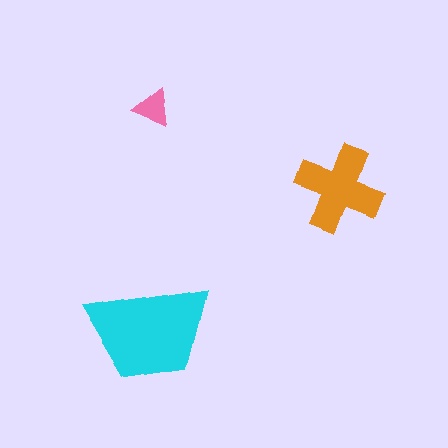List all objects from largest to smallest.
The cyan trapezoid, the orange cross, the pink triangle.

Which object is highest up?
The pink triangle is topmost.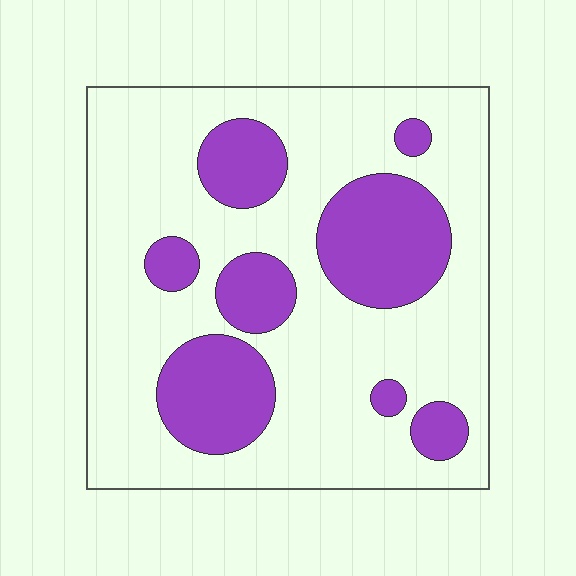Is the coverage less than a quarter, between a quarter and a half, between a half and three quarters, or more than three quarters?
Between a quarter and a half.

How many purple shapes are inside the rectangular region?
8.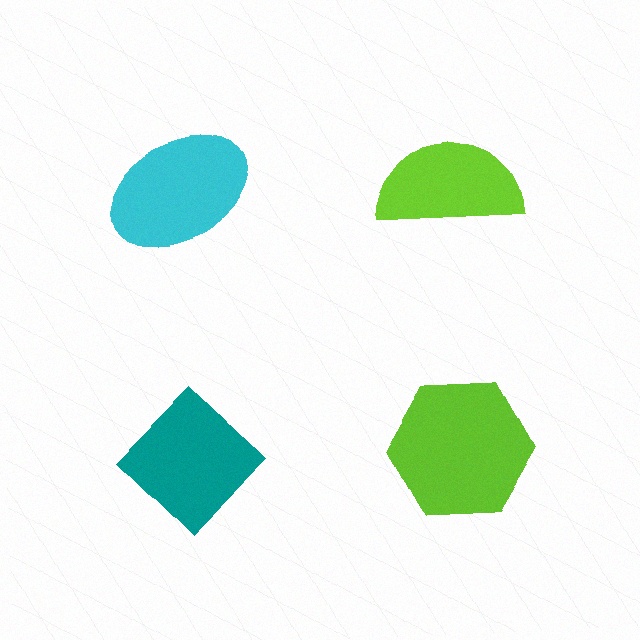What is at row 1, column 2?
A lime semicircle.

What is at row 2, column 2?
A lime hexagon.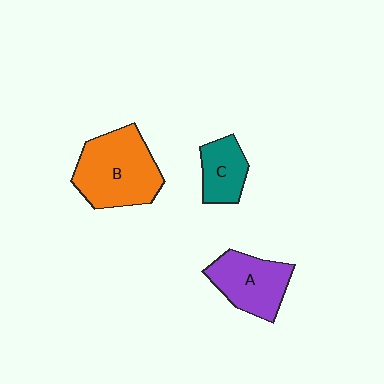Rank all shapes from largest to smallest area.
From largest to smallest: B (orange), A (purple), C (teal).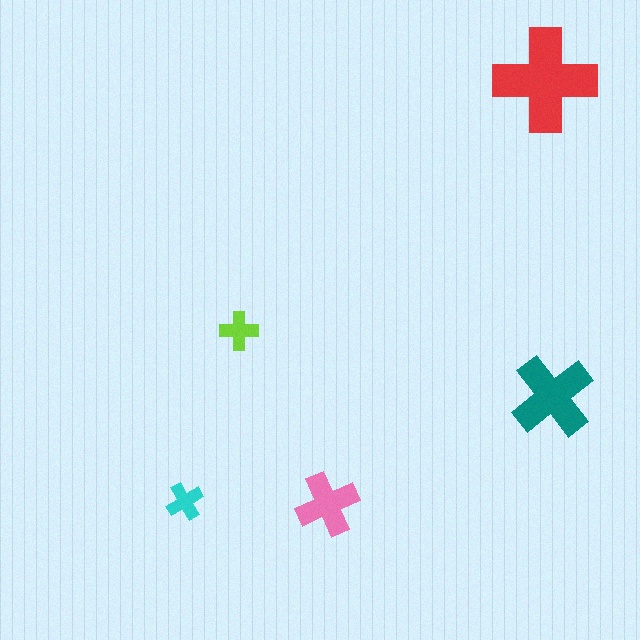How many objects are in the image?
There are 5 objects in the image.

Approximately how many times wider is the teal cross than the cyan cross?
About 2 times wider.